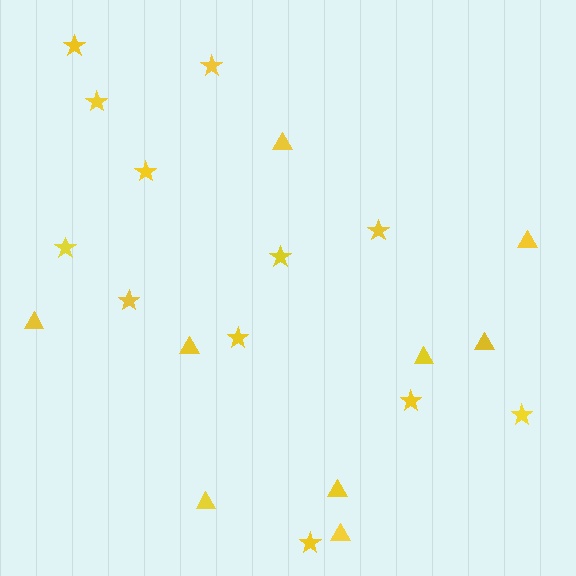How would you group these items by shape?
There are 2 groups: one group of stars (12) and one group of triangles (9).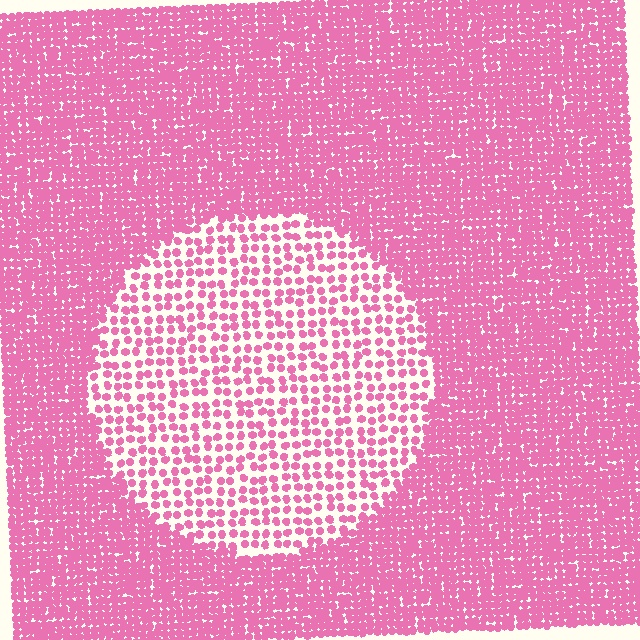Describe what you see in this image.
The image contains small pink elements arranged at two different densities. A circle-shaped region is visible where the elements are less densely packed than the surrounding area.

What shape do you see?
I see a circle.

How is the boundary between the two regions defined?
The boundary is defined by a change in element density (approximately 2.4x ratio). All elements are the same color, size, and shape.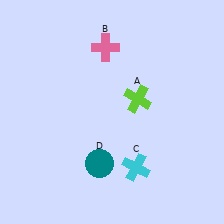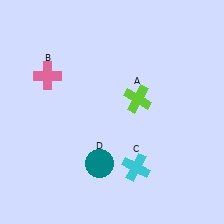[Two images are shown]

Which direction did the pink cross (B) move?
The pink cross (B) moved left.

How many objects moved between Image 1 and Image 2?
1 object moved between the two images.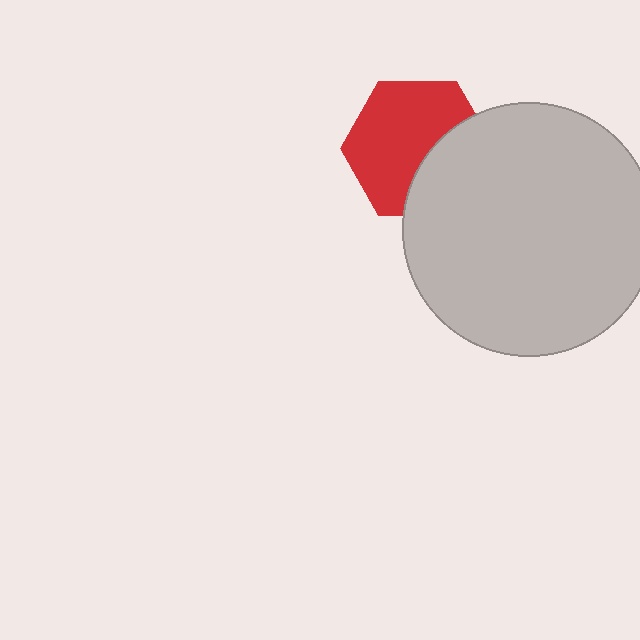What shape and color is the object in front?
The object in front is a light gray circle.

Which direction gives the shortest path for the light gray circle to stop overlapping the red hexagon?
Moving right gives the shortest separation.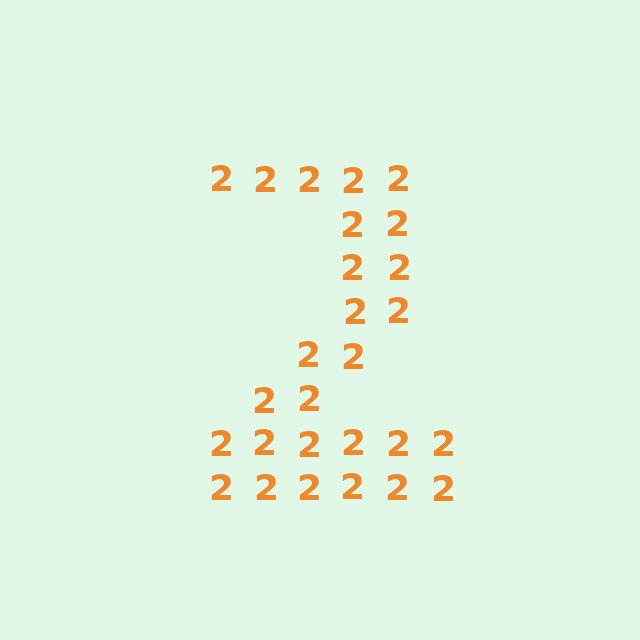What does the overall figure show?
The overall figure shows the digit 2.